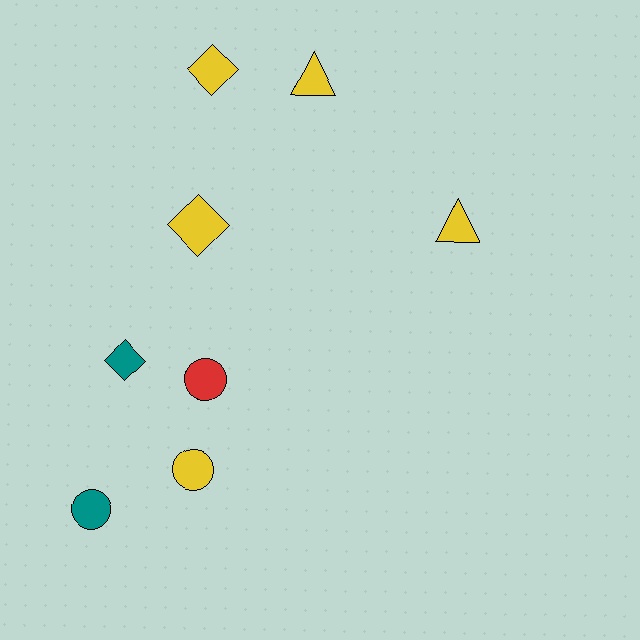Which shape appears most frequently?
Diamond, with 3 objects.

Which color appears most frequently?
Yellow, with 5 objects.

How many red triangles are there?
There are no red triangles.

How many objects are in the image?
There are 8 objects.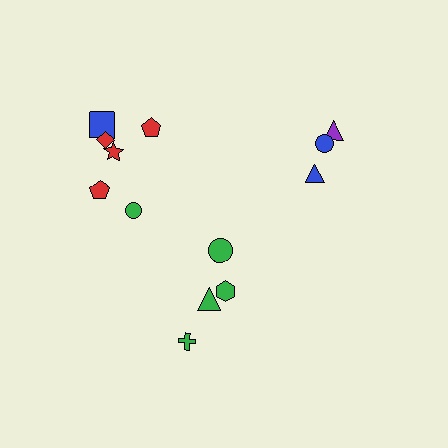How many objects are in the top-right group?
There are 3 objects.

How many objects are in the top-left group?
There are 6 objects.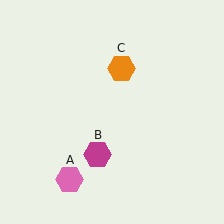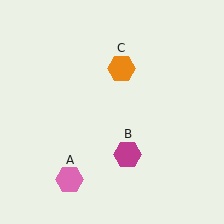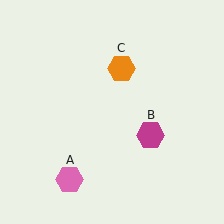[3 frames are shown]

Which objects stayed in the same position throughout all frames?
Pink hexagon (object A) and orange hexagon (object C) remained stationary.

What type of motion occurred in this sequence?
The magenta hexagon (object B) rotated counterclockwise around the center of the scene.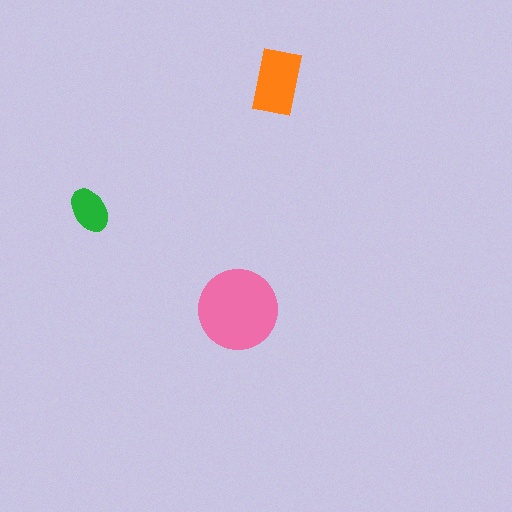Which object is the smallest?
The green ellipse.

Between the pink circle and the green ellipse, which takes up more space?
The pink circle.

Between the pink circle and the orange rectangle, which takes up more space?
The pink circle.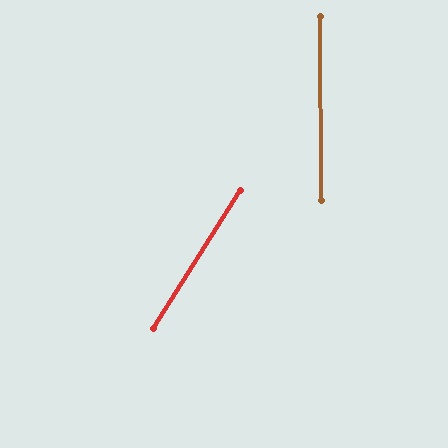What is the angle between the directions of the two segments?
Approximately 33 degrees.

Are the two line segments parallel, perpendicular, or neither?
Neither parallel nor perpendicular — they differ by about 33°.